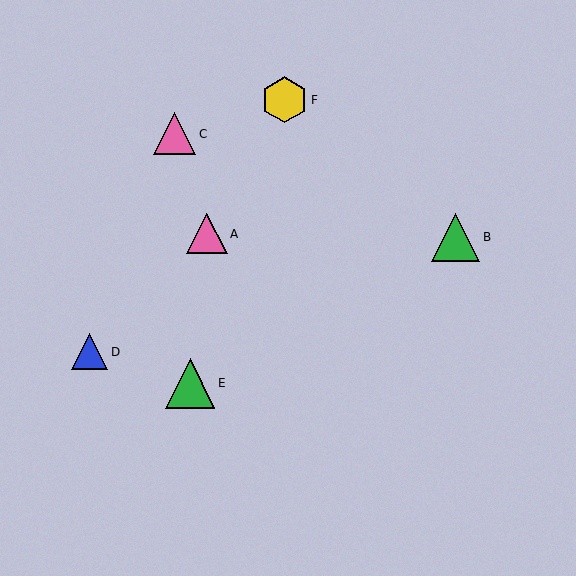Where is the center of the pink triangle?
The center of the pink triangle is at (207, 234).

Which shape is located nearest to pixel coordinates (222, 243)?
The pink triangle (labeled A) at (207, 234) is nearest to that location.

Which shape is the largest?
The green triangle (labeled E) is the largest.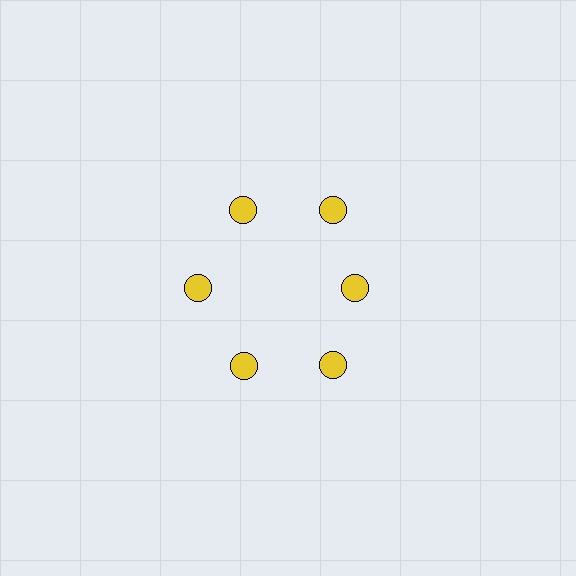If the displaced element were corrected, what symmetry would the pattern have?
It would have 6-fold rotational symmetry — the pattern would map onto itself every 60 degrees.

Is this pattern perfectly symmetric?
No. The 6 yellow circles are arranged in a ring, but one element near the 3 o'clock position is pulled inward toward the center, breaking the 6-fold rotational symmetry.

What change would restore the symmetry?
The symmetry would be restored by moving it outward, back onto the ring so that all 6 circles sit at equal angles and equal distance from the center.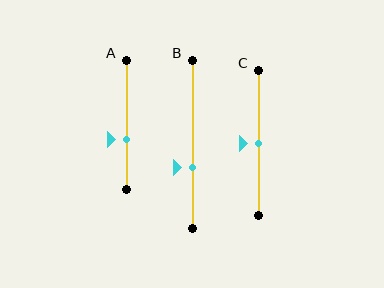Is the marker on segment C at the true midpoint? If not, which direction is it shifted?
Yes, the marker on segment C is at the true midpoint.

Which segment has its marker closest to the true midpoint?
Segment C has its marker closest to the true midpoint.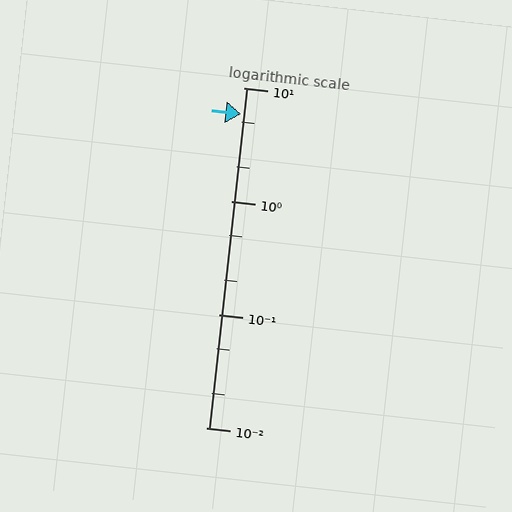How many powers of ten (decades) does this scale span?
The scale spans 3 decades, from 0.01 to 10.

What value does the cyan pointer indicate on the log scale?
The pointer indicates approximately 5.9.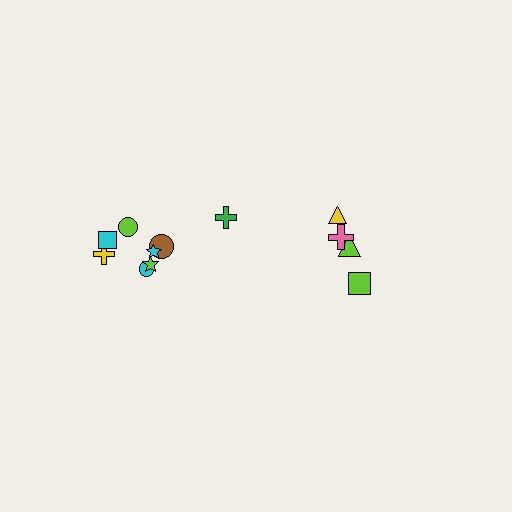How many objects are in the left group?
There are 8 objects.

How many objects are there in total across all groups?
There are 12 objects.